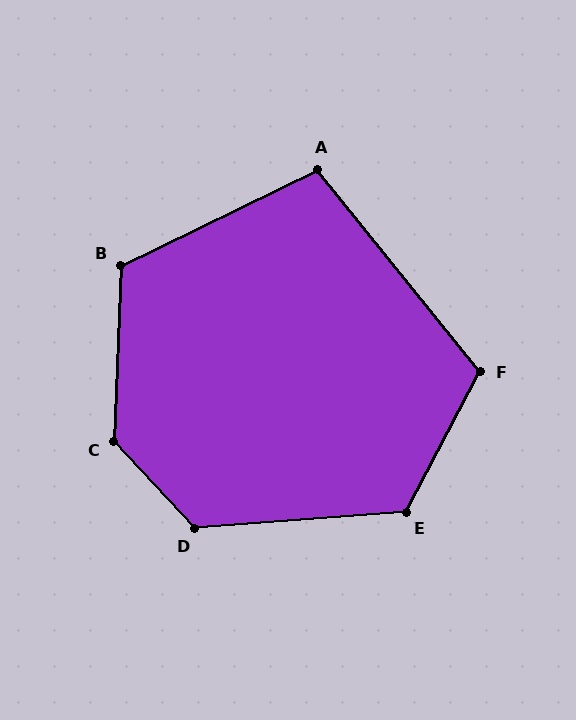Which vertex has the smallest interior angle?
A, at approximately 103 degrees.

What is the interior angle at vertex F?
Approximately 113 degrees (obtuse).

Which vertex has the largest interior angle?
C, at approximately 135 degrees.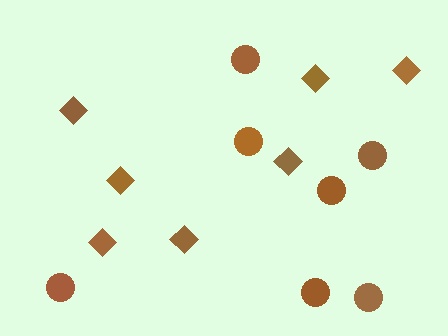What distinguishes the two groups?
There are 2 groups: one group of diamonds (7) and one group of circles (7).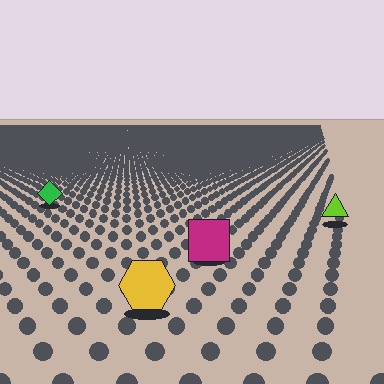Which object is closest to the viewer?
The yellow hexagon is closest. The texture marks near it are larger and more spread out.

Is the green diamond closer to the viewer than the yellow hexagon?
No. The yellow hexagon is closer — you can tell from the texture gradient: the ground texture is coarser near it.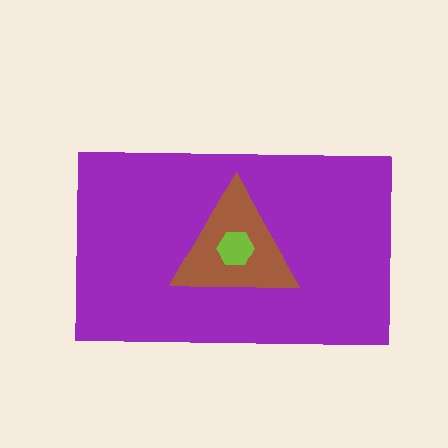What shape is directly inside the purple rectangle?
The brown triangle.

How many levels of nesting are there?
3.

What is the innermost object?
The lime hexagon.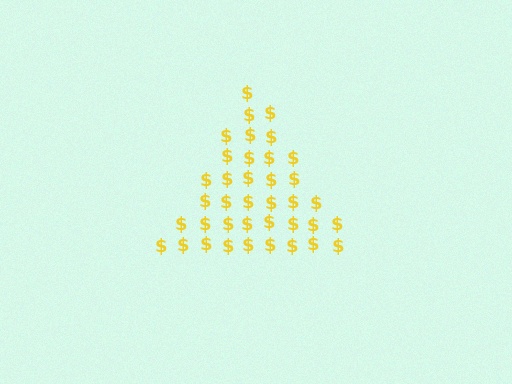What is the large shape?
The large shape is a triangle.